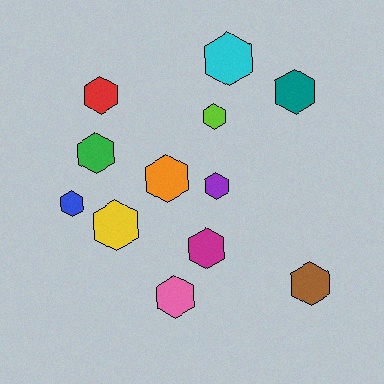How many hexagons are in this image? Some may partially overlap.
There are 12 hexagons.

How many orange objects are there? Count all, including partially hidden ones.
There is 1 orange object.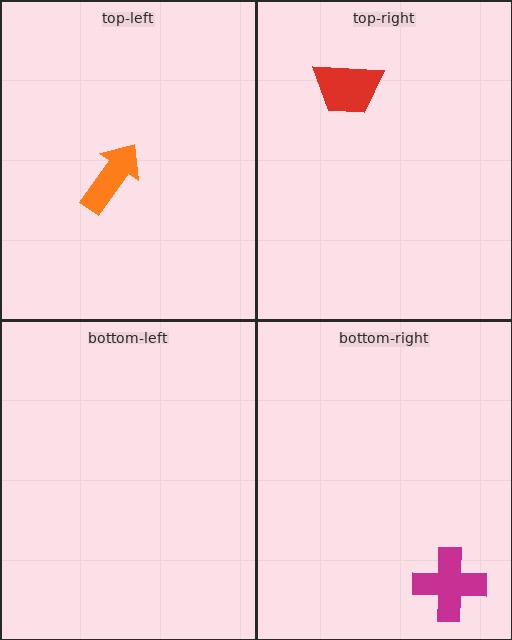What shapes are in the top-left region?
The orange arrow.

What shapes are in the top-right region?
The red trapezoid.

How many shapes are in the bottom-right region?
1.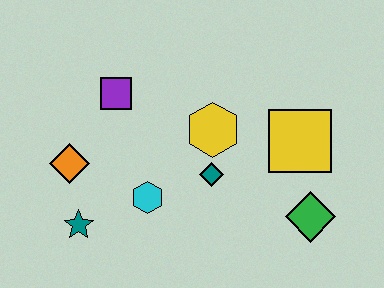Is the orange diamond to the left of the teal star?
Yes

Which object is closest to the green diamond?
The yellow square is closest to the green diamond.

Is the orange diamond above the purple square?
No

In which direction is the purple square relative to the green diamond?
The purple square is to the left of the green diamond.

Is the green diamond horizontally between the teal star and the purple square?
No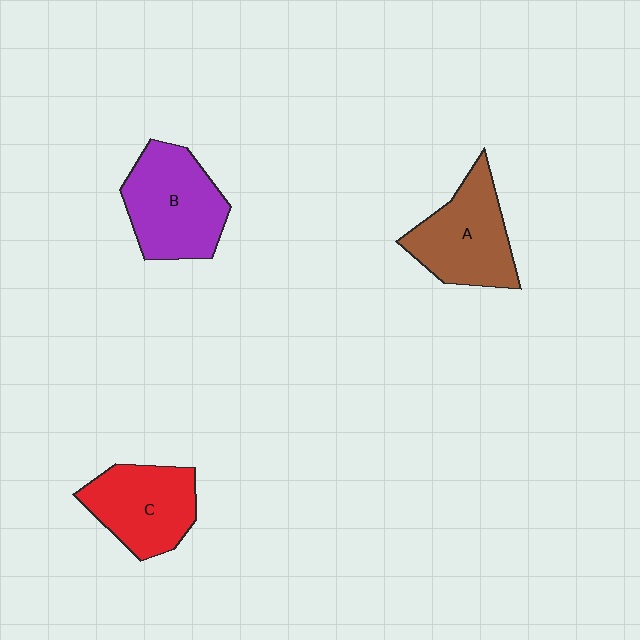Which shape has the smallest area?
Shape C (red).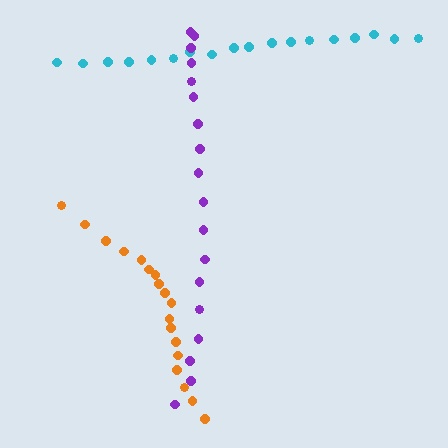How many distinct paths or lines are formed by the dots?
There are 3 distinct paths.